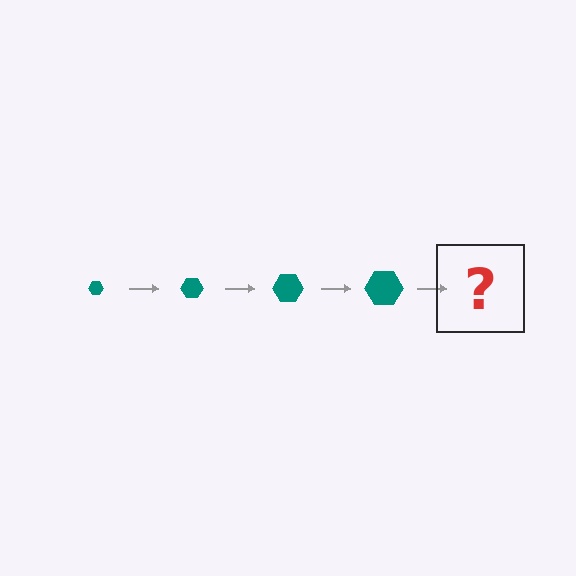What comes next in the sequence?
The next element should be a teal hexagon, larger than the previous one.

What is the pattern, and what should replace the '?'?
The pattern is that the hexagon gets progressively larger each step. The '?' should be a teal hexagon, larger than the previous one.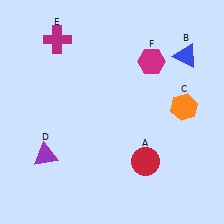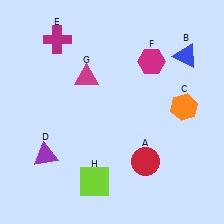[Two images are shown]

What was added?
A magenta triangle (G), a lime square (H) were added in Image 2.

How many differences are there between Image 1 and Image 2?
There are 2 differences between the two images.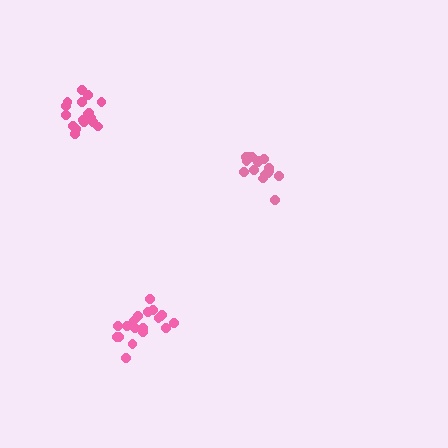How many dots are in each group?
Group 1: 19 dots, Group 2: 17 dots, Group 3: 16 dots (52 total).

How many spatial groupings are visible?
There are 3 spatial groupings.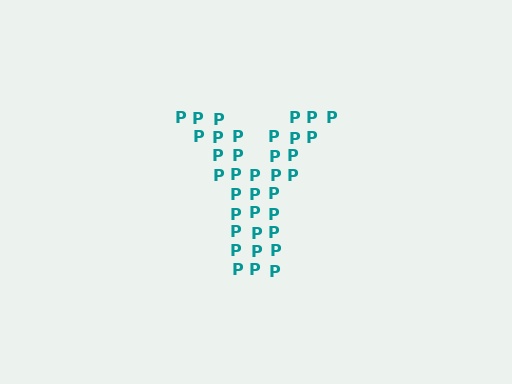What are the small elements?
The small elements are letter P's.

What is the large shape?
The large shape is the letter Y.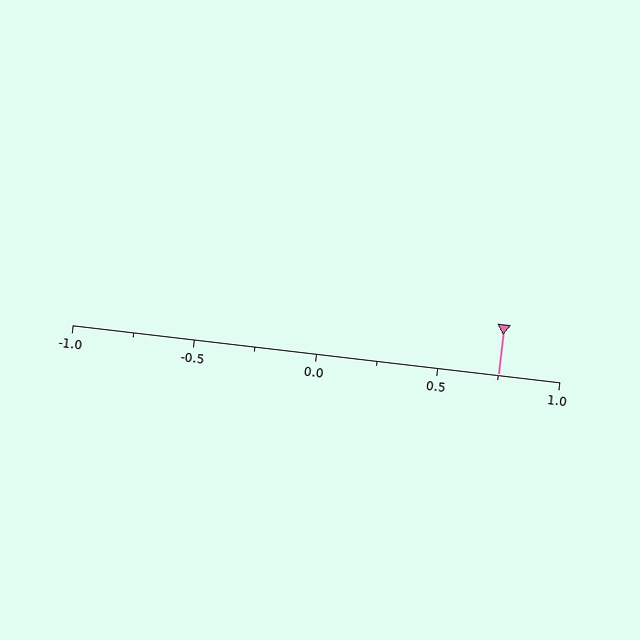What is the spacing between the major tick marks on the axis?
The major ticks are spaced 0.5 apart.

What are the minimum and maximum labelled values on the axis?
The axis runs from -1.0 to 1.0.